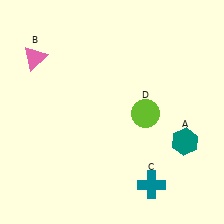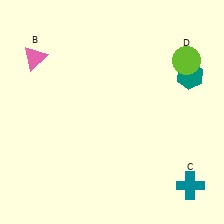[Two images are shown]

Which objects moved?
The objects that moved are: the teal hexagon (A), the teal cross (C), the lime circle (D).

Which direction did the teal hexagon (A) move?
The teal hexagon (A) moved up.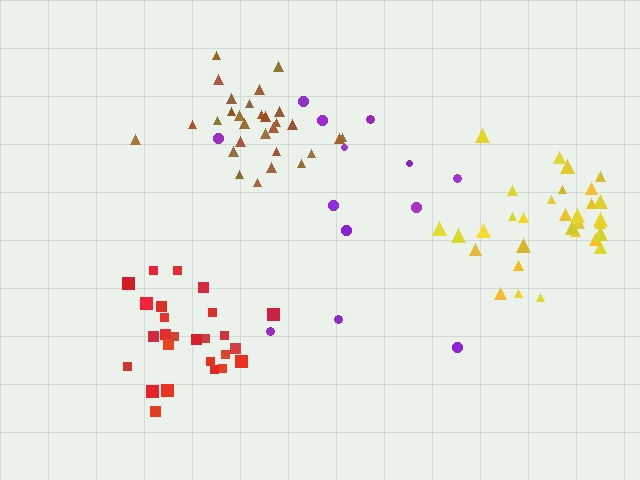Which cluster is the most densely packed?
Brown.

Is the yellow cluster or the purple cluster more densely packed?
Yellow.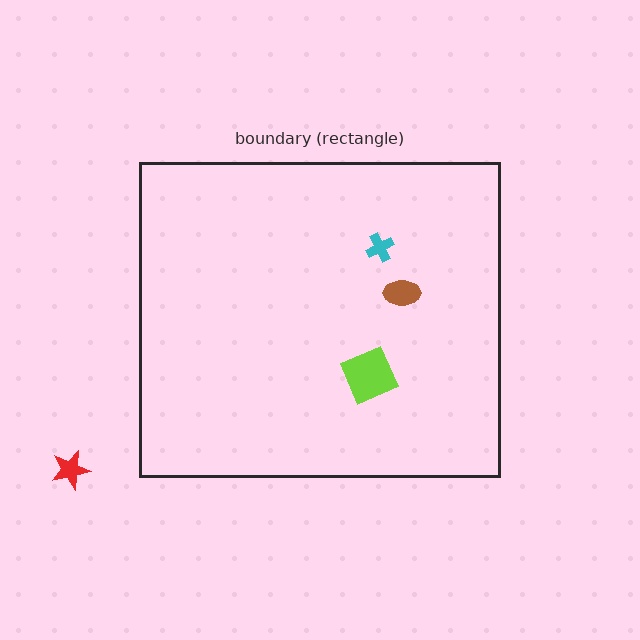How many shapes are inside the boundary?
3 inside, 1 outside.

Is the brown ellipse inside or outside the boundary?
Inside.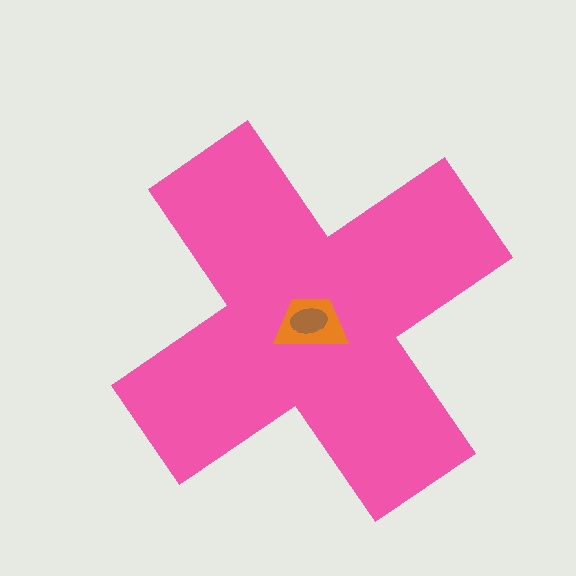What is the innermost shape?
The brown ellipse.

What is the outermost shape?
The pink cross.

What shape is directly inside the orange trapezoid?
The brown ellipse.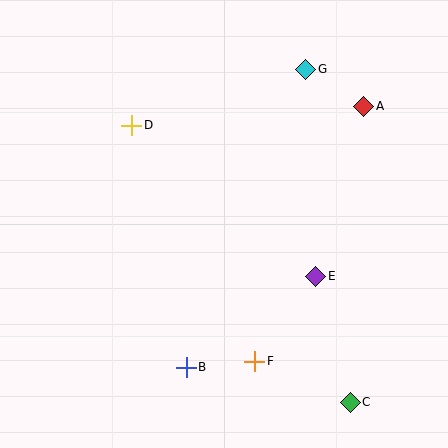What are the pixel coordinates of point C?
Point C is at (350, 402).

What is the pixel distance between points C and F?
The distance between C and F is 104 pixels.